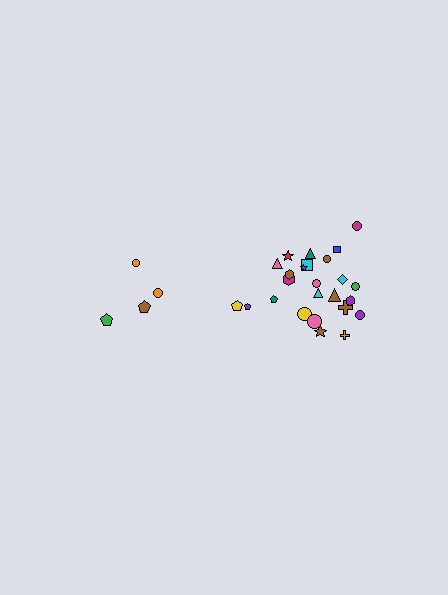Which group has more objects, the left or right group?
The right group.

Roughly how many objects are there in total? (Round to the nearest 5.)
Roughly 30 objects in total.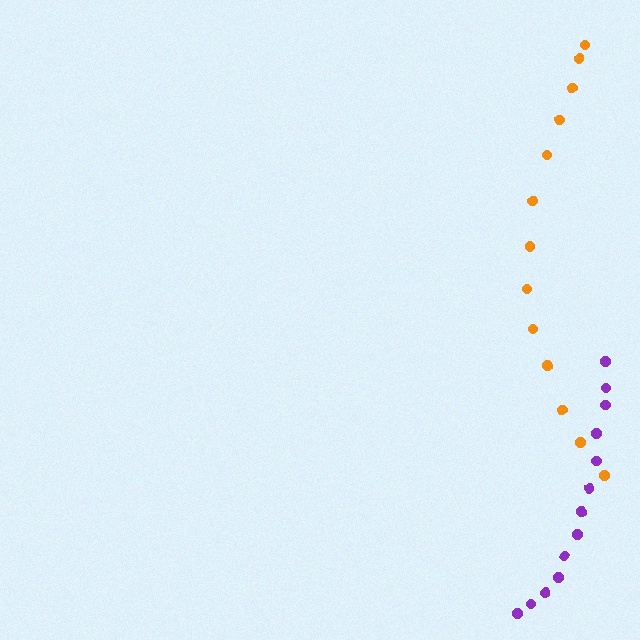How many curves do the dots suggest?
There are 2 distinct paths.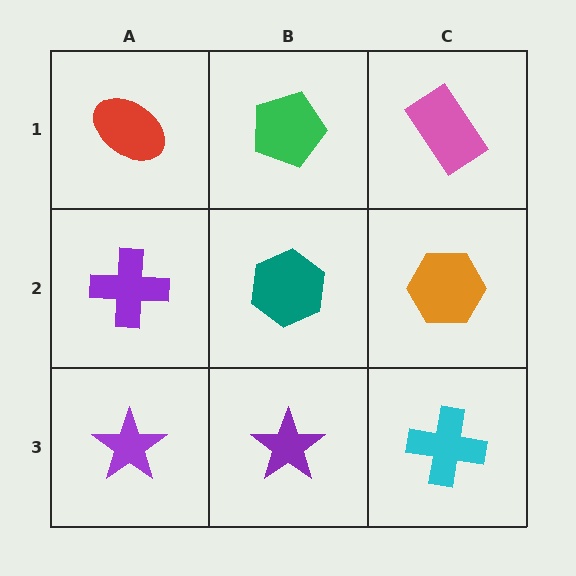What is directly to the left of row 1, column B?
A red ellipse.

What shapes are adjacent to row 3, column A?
A purple cross (row 2, column A), a purple star (row 3, column B).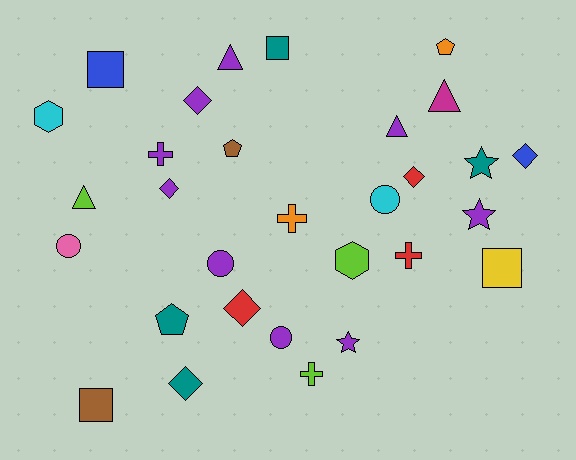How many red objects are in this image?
There are 3 red objects.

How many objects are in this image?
There are 30 objects.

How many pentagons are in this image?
There are 3 pentagons.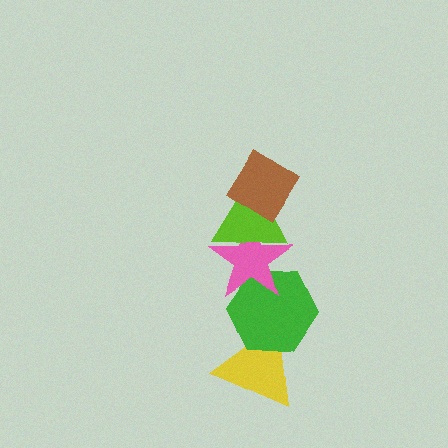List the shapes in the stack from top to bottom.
From top to bottom: the brown diamond, the lime triangle, the pink star, the green hexagon, the yellow triangle.